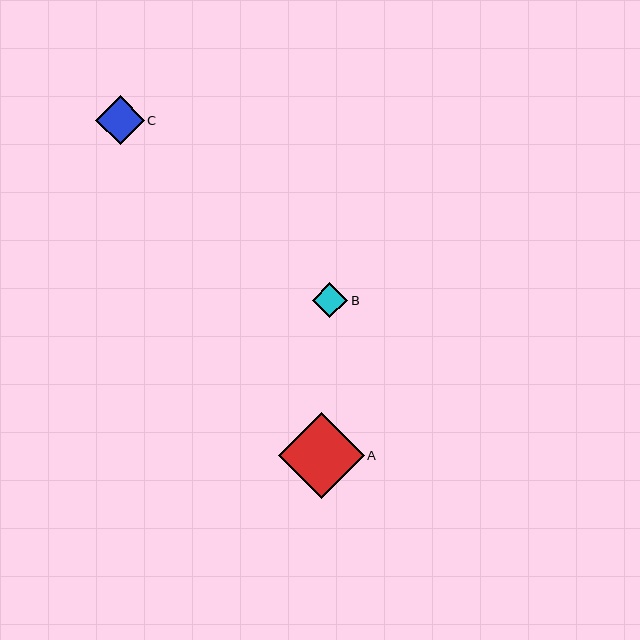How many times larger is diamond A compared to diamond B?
Diamond A is approximately 2.4 times the size of diamond B.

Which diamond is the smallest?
Diamond B is the smallest with a size of approximately 36 pixels.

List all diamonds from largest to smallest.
From largest to smallest: A, C, B.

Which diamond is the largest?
Diamond A is the largest with a size of approximately 85 pixels.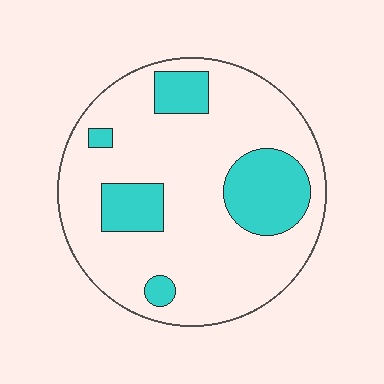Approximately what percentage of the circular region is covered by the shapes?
Approximately 20%.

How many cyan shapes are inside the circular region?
5.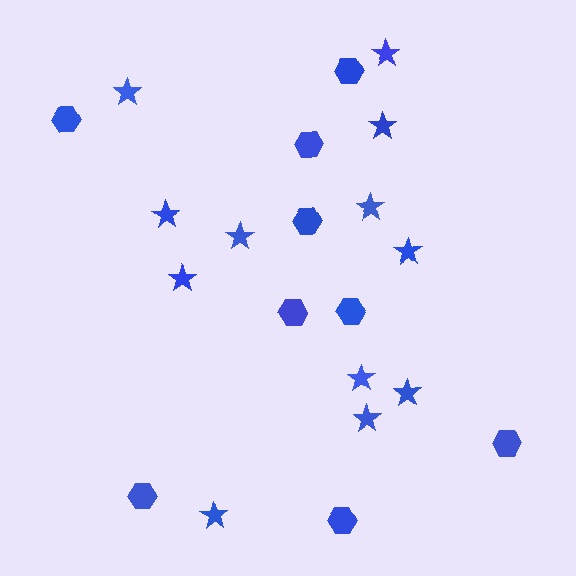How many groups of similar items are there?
There are 2 groups: one group of stars (12) and one group of hexagons (9).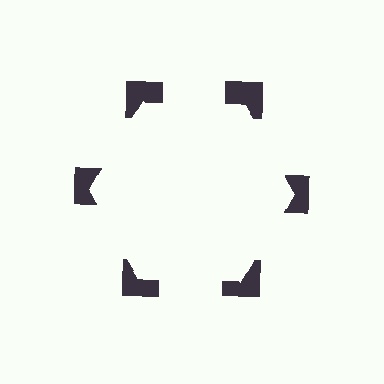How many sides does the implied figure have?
6 sides.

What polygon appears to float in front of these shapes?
An illusory hexagon — its edges are inferred from the aligned wedge cuts in the notched squares, not physically drawn.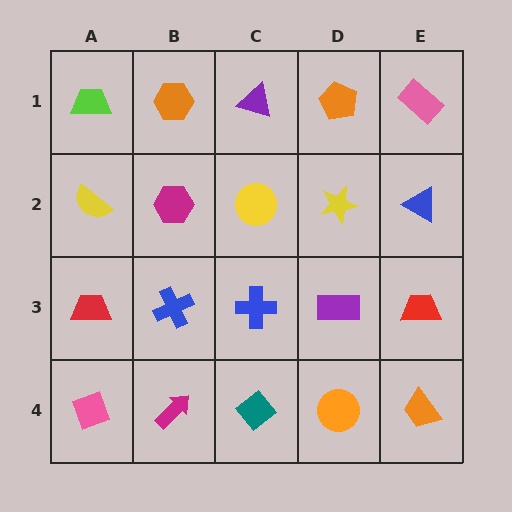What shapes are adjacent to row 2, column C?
A purple triangle (row 1, column C), a blue cross (row 3, column C), a magenta hexagon (row 2, column B), a yellow star (row 2, column D).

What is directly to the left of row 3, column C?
A blue cross.